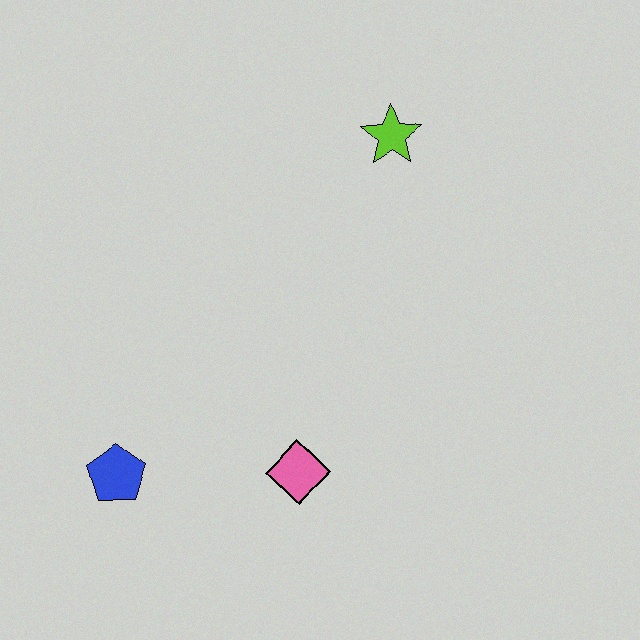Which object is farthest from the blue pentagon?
The lime star is farthest from the blue pentagon.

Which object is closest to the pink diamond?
The blue pentagon is closest to the pink diamond.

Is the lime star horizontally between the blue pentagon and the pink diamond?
No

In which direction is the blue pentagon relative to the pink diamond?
The blue pentagon is to the left of the pink diamond.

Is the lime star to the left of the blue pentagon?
No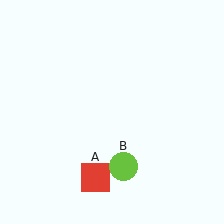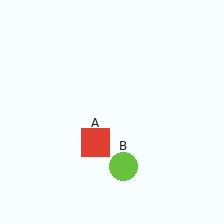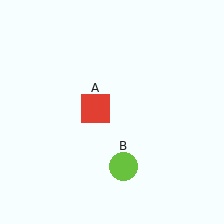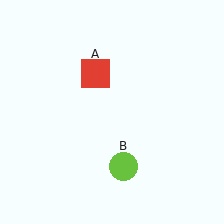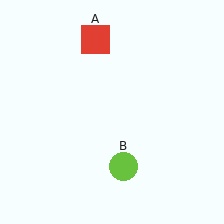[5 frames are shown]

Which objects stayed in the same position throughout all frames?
Lime circle (object B) remained stationary.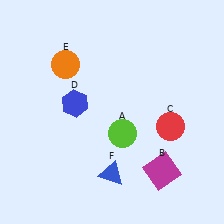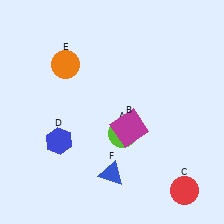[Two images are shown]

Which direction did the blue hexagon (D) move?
The blue hexagon (D) moved down.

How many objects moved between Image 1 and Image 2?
3 objects moved between the two images.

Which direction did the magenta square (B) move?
The magenta square (B) moved up.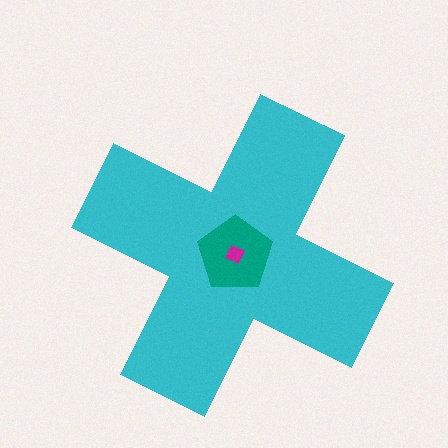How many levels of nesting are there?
3.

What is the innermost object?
The magenta diamond.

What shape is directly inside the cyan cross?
The teal pentagon.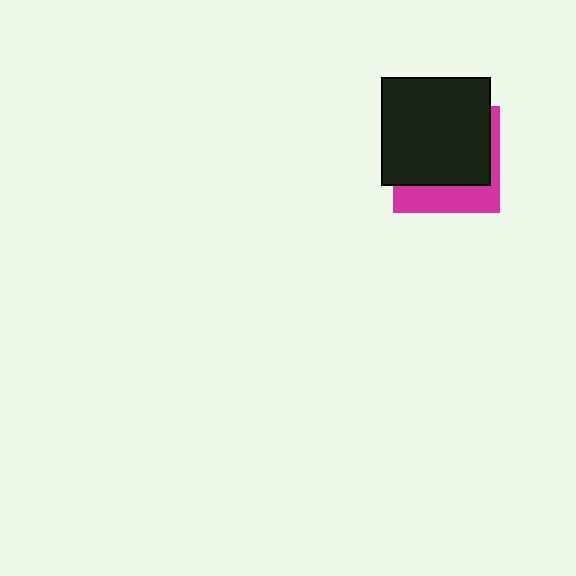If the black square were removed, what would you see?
You would see the complete magenta square.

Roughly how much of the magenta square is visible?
A small part of it is visible (roughly 32%).